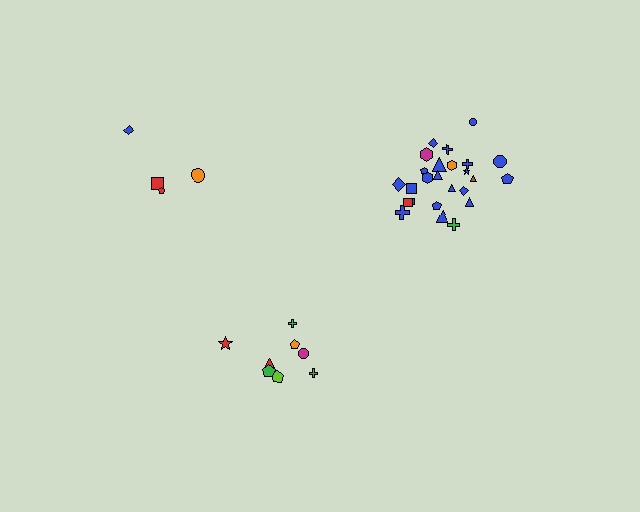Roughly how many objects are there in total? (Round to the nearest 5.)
Roughly 35 objects in total.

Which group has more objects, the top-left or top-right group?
The top-right group.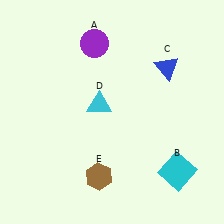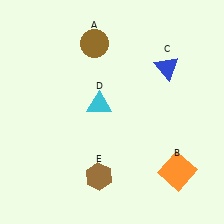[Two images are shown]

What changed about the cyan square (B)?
In Image 1, B is cyan. In Image 2, it changed to orange.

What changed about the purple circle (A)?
In Image 1, A is purple. In Image 2, it changed to brown.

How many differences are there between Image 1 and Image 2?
There are 2 differences between the two images.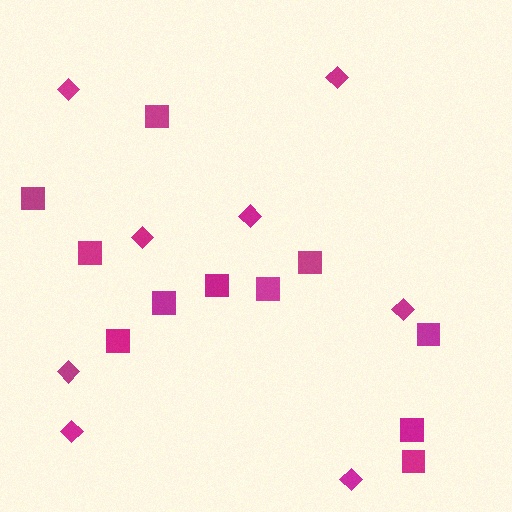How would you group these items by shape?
There are 2 groups: one group of squares (11) and one group of diamonds (8).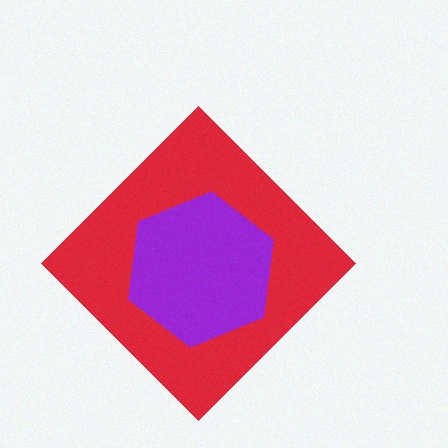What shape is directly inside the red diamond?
The purple hexagon.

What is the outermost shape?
The red diamond.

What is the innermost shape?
The purple hexagon.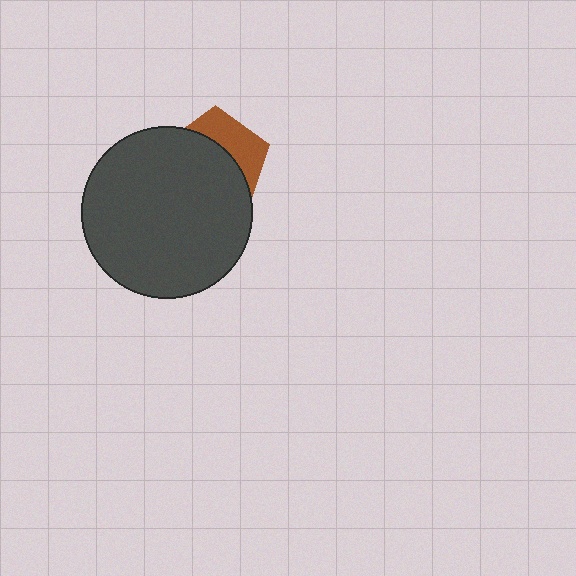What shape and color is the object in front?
The object in front is a dark gray circle.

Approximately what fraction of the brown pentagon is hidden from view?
Roughly 65% of the brown pentagon is hidden behind the dark gray circle.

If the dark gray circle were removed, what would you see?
You would see the complete brown pentagon.